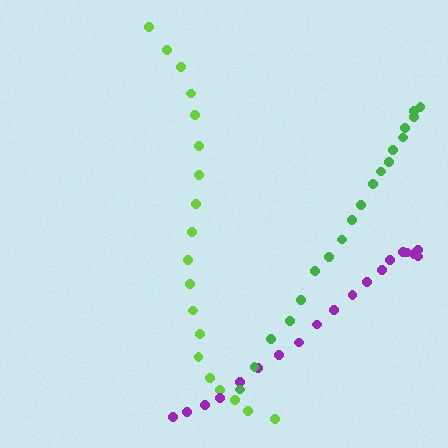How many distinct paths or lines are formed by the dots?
There are 3 distinct paths.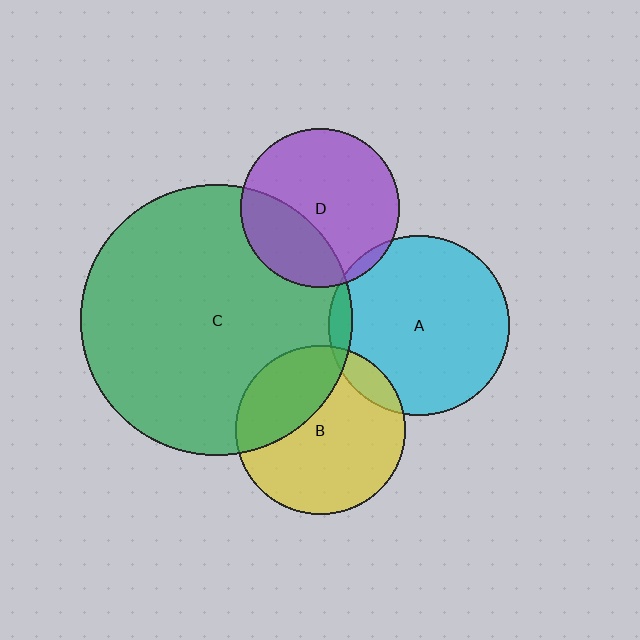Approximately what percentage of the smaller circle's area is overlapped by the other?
Approximately 30%.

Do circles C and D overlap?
Yes.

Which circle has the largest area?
Circle C (green).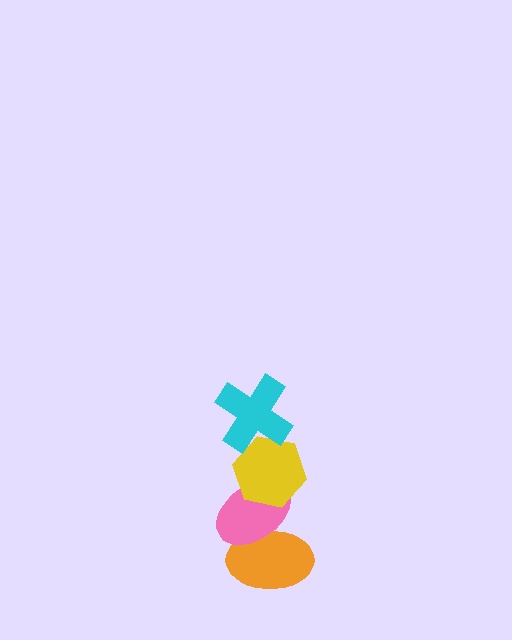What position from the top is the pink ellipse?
The pink ellipse is 3rd from the top.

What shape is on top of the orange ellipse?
The pink ellipse is on top of the orange ellipse.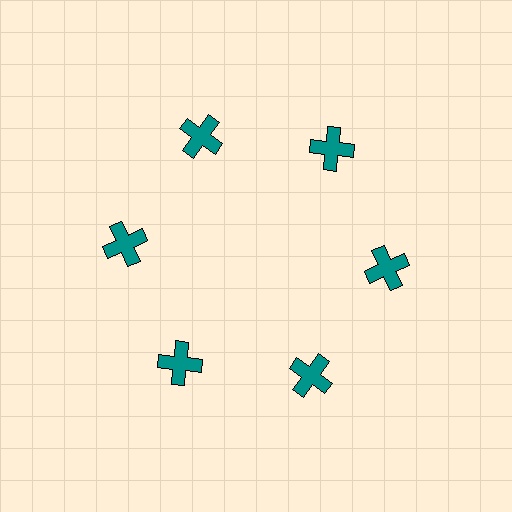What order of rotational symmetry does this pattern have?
This pattern has 6-fold rotational symmetry.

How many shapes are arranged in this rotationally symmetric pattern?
There are 6 shapes, arranged in 6 groups of 1.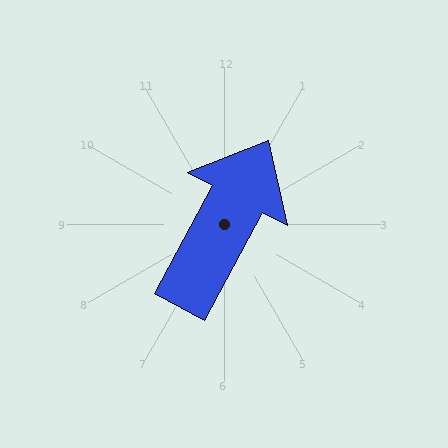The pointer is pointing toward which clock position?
Roughly 1 o'clock.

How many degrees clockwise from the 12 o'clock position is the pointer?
Approximately 28 degrees.